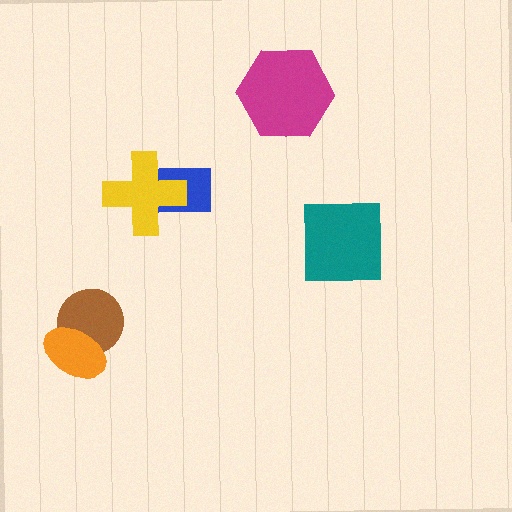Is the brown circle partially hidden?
Yes, it is partially covered by another shape.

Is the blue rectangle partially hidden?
Yes, it is partially covered by another shape.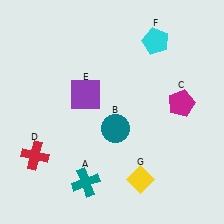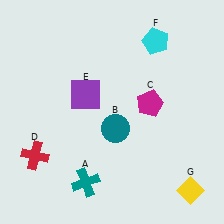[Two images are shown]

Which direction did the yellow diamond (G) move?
The yellow diamond (G) moved right.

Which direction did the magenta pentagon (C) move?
The magenta pentagon (C) moved left.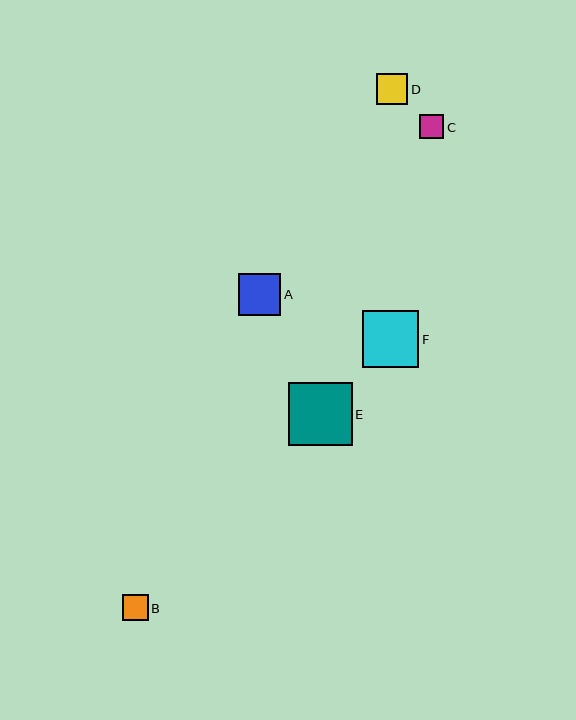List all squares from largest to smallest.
From largest to smallest: E, F, A, D, B, C.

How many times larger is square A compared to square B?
Square A is approximately 1.6 times the size of square B.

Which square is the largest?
Square E is the largest with a size of approximately 64 pixels.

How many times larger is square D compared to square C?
Square D is approximately 1.3 times the size of square C.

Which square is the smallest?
Square C is the smallest with a size of approximately 24 pixels.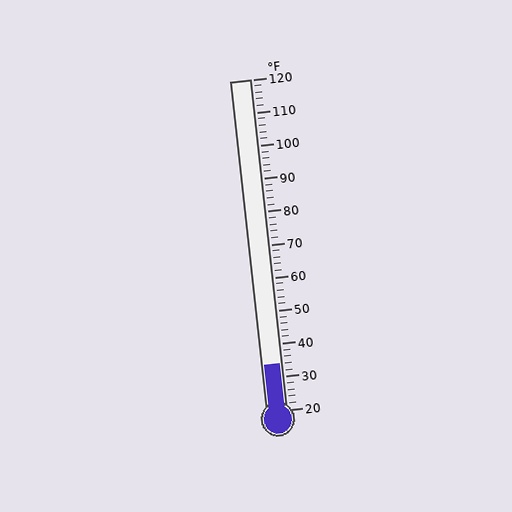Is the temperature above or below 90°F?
The temperature is below 90°F.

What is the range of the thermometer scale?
The thermometer scale ranges from 20°F to 120°F.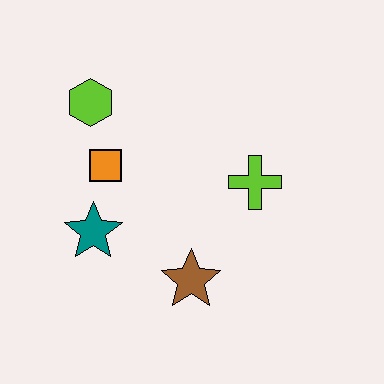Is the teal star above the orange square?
No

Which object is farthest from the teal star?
The lime cross is farthest from the teal star.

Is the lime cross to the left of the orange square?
No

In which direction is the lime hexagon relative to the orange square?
The lime hexagon is above the orange square.